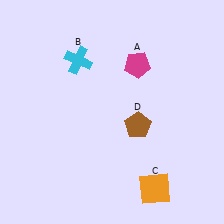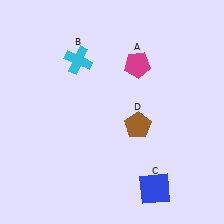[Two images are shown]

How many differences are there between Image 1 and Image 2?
There is 1 difference between the two images.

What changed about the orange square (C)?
In Image 1, C is orange. In Image 2, it changed to blue.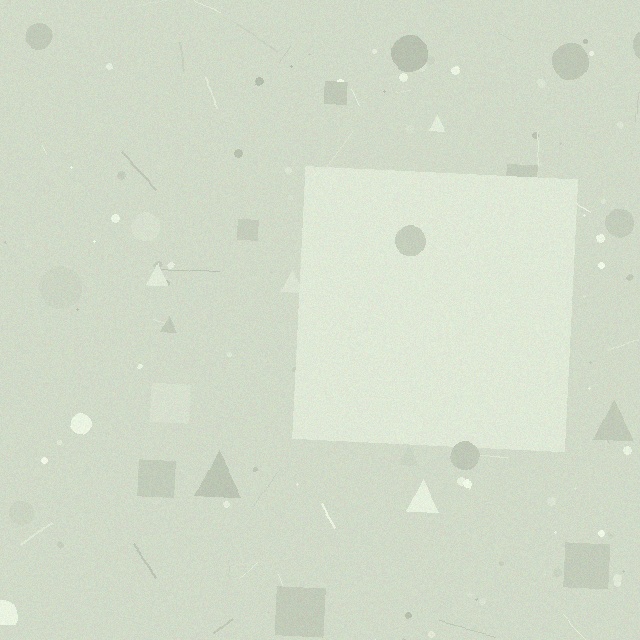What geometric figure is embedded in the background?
A square is embedded in the background.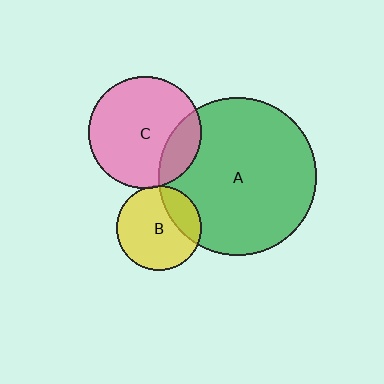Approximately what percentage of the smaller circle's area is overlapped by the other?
Approximately 20%.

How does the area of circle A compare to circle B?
Approximately 3.5 times.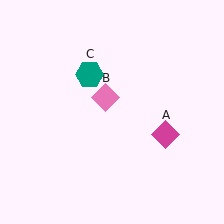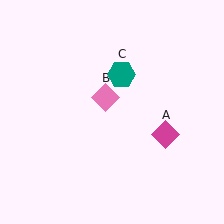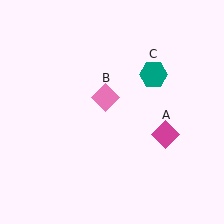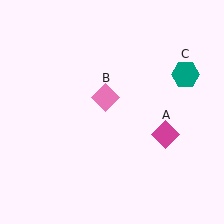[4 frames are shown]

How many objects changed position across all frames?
1 object changed position: teal hexagon (object C).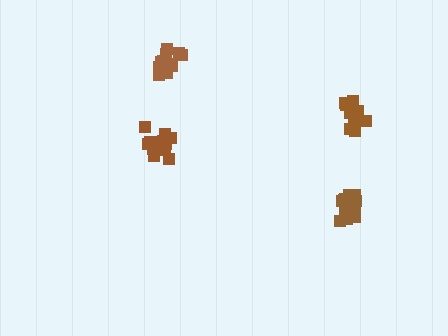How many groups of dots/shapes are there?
There are 4 groups.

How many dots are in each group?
Group 1: 17 dots, Group 2: 17 dots, Group 3: 14 dots, Group 4: 13 dots (61 total).